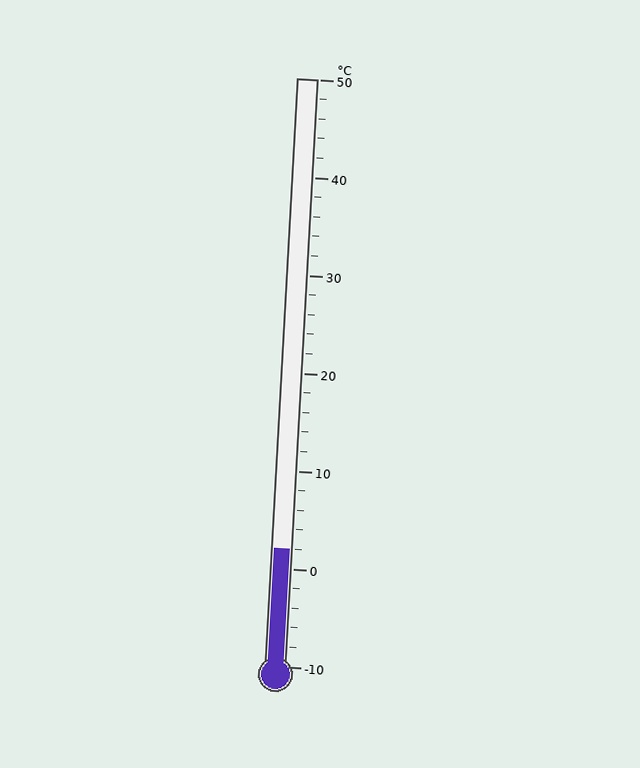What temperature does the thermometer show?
The thermometer shows approximately 2°C.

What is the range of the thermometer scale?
The thermometer scale ranges from -10°C to 50°C.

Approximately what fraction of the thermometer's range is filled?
The thermometer is filled to approximately 20% of its range.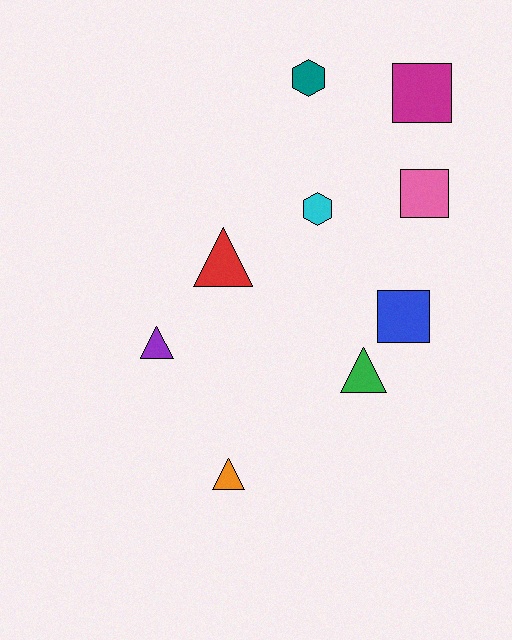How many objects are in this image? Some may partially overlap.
There are 9 objects.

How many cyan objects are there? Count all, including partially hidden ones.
There is 1 cyan object.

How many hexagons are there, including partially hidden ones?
There are 2 hexagons.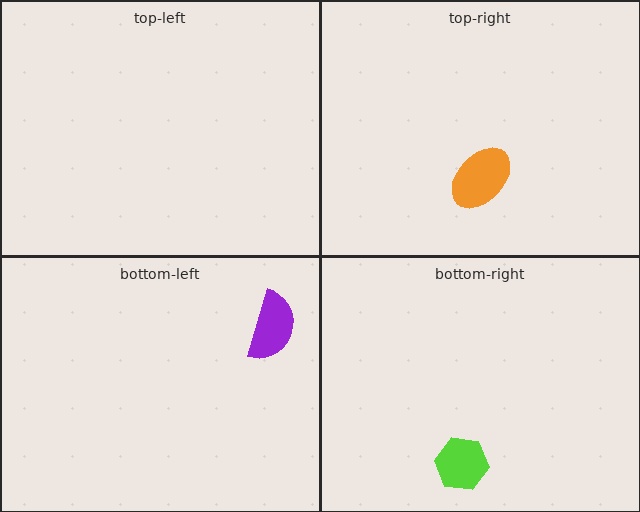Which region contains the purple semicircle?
The bottom-left region.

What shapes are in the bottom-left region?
The purple semicircle.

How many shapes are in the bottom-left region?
1.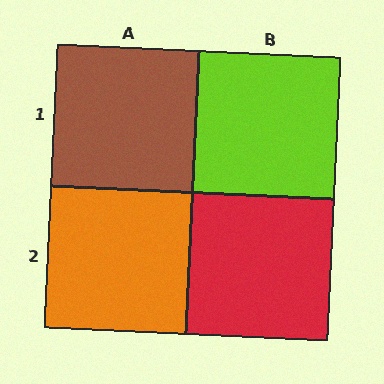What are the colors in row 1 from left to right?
Brown, lime.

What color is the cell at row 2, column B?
Red.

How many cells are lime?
1 cell is lime.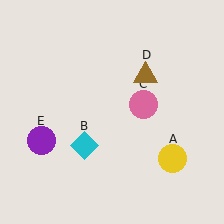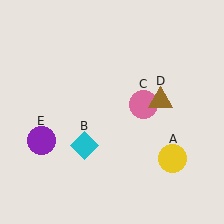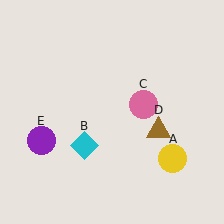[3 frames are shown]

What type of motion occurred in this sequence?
The brown triangle (object D) rotated clockwise around the center of the scene.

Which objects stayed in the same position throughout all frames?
Yellow circle (object A) and cyan diamond (object B) and pink circle (object C) and purple circle (object E) remained stationary.